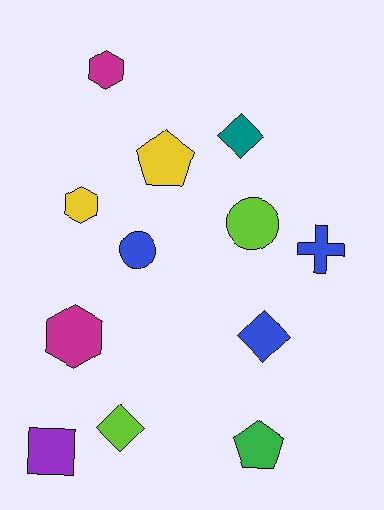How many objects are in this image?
There are 12 objects.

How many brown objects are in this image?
There are no brown objects.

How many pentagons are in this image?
There are 2 pentagons.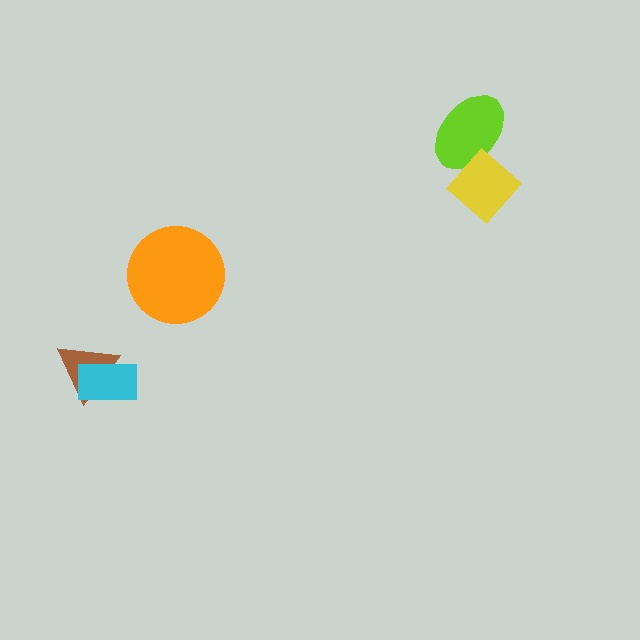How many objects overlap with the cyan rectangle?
1 object overlaps with the cyan rectangle.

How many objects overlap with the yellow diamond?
1 object overlaps with the yellow diamond.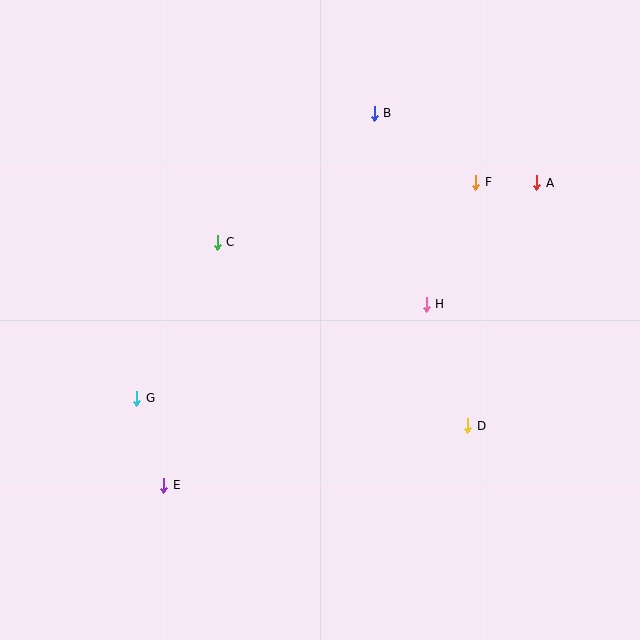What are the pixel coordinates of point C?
Point C is at (217, 242).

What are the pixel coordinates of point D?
Point D is at (468, 426).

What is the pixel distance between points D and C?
The distance between D and C is 310 pixels.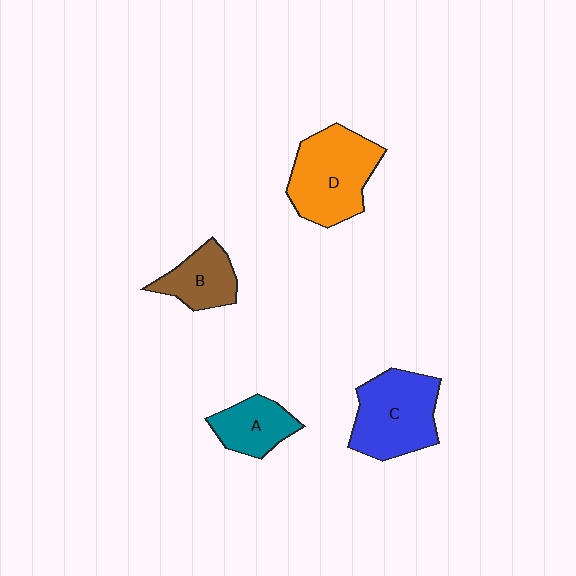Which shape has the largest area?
Shape D (orange).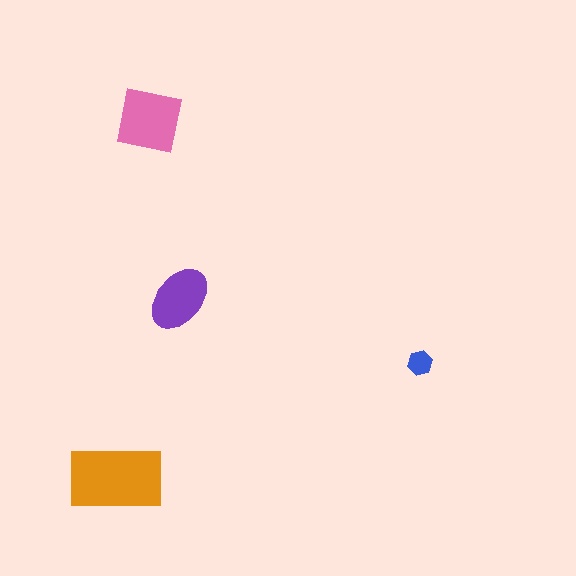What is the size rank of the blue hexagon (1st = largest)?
4th.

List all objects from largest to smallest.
The orange rectangle, the pink square, the purple ellipse, the blue hexagon.